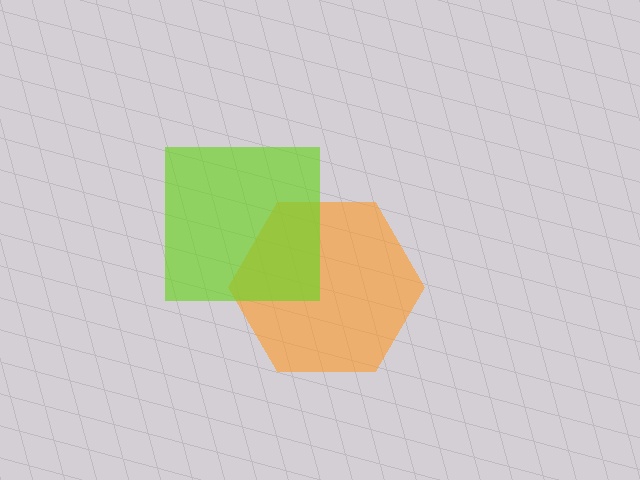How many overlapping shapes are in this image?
There are 2 overlapping shapes in the image.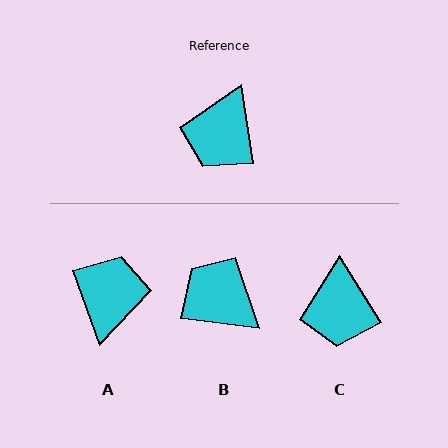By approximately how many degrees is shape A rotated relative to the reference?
Approximately 169 degrees clockwise.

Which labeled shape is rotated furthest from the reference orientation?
A, about 169 degrees away.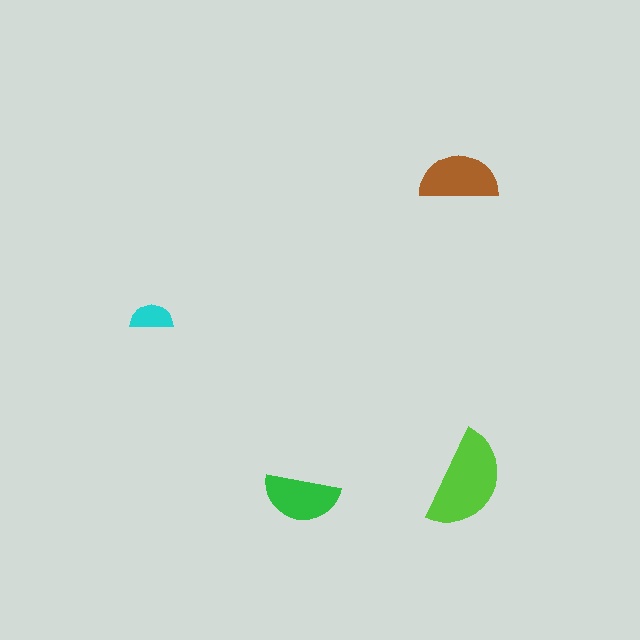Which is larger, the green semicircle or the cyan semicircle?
The green one.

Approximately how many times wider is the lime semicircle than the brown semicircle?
About 1.5 times wider.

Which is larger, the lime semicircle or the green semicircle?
The lime one.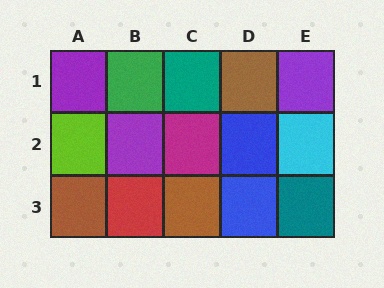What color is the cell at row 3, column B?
Red.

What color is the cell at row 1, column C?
Teal.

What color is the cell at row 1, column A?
Purple.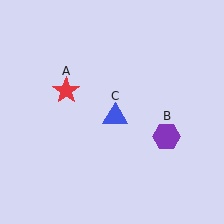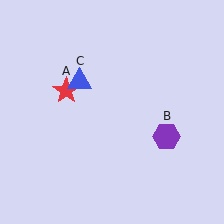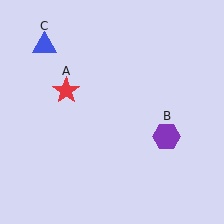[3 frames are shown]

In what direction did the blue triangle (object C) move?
The blue triangle (object C) moved up and to the left.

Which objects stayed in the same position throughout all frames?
Red star (object A) and purple hexagon (object B) remained stationary.